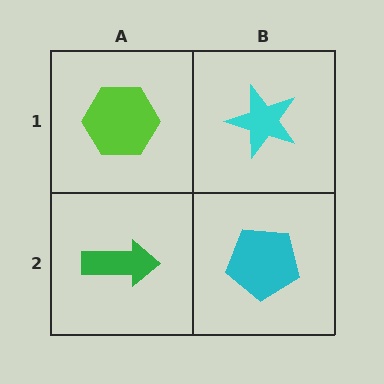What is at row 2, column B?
A cyan pentagon.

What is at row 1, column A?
A lime hexagon.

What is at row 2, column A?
A green arrow.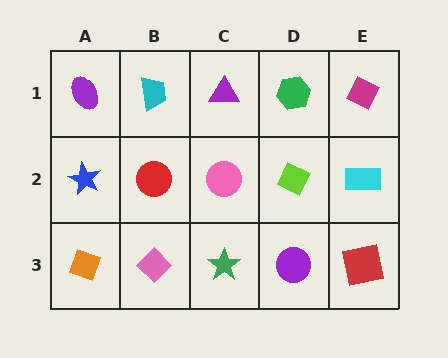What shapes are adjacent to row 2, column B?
A cyan trapezoid (row 1, column B), a pink diamond (row 3, column B), a blue star (row 2, column A), a pink circle (row 2, column C).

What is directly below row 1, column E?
A cyan rectangle.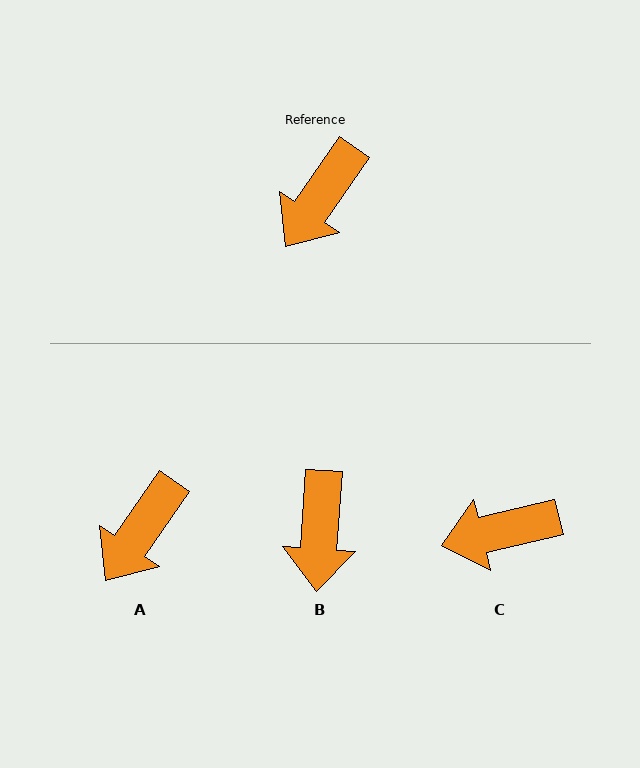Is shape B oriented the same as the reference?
No, it is off by about 31 degrees.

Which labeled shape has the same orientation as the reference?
A.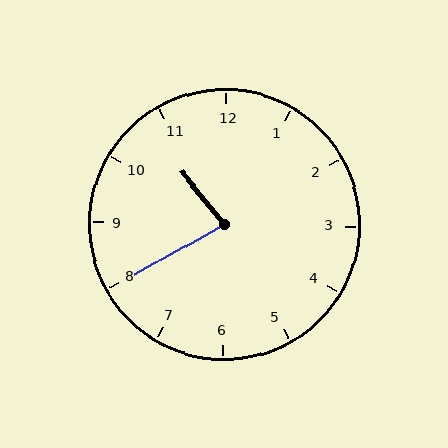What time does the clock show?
10:40.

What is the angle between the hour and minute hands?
Approximately 80 degrees.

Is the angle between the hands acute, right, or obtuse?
It is acute.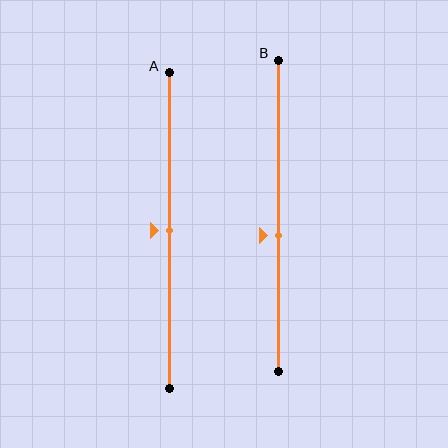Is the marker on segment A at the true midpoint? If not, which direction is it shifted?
Yes, the marker on segment A is at the true midpoint.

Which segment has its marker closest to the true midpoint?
Segment A has its marker closest to the true midpoint.